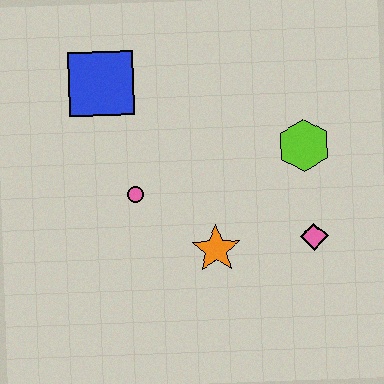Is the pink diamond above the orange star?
Yes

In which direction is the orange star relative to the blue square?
The orange star is below the blue square.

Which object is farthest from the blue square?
The pink diamond is farthest from the blue square.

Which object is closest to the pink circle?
The orange star is closest to the pink circle.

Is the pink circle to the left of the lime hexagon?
Yes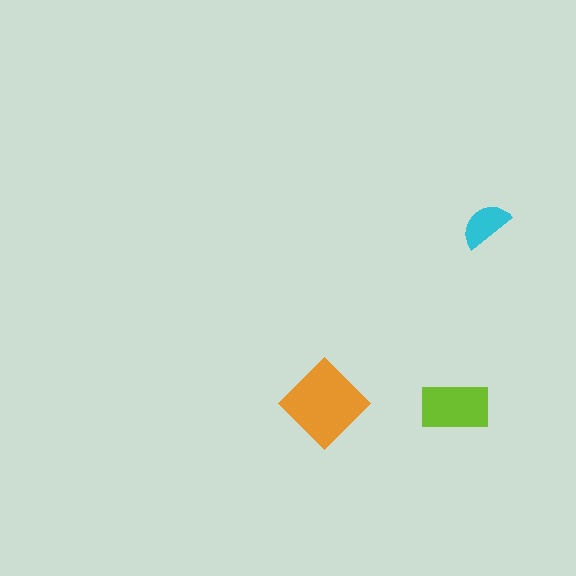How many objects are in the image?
There are 3 objects in the image.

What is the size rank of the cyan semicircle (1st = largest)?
3rd.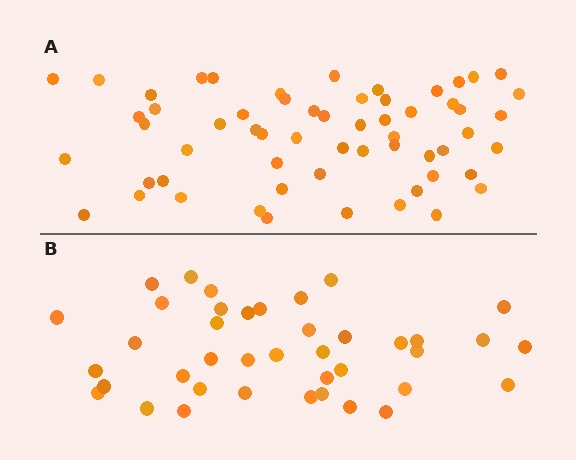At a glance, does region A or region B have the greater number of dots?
Region A (the top region) has more dots.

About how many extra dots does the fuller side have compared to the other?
Region A has approximately 20 more dots than region B.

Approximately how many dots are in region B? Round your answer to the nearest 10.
About 40 dots.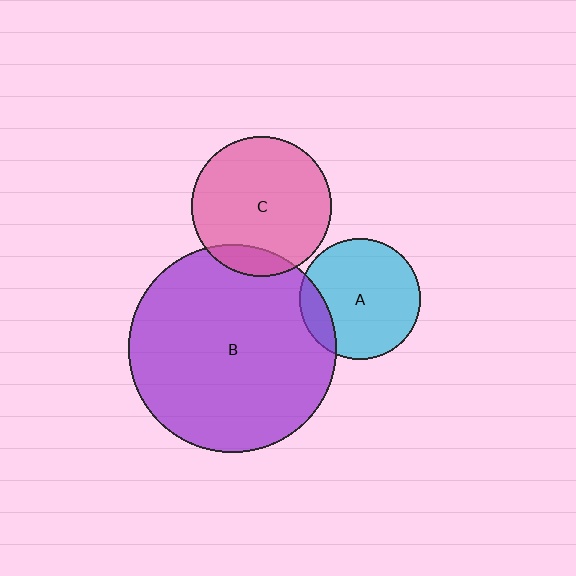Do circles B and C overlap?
Yes.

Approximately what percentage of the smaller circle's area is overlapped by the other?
Approximately 10%.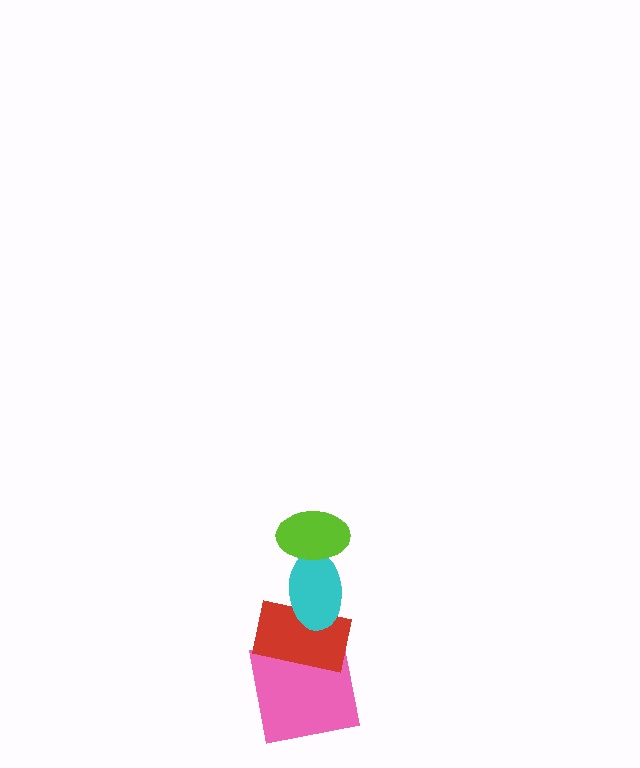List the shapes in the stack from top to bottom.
From top to bottom: the lime ellipse, the cyan ellipse, the red rectangle, the pink square.